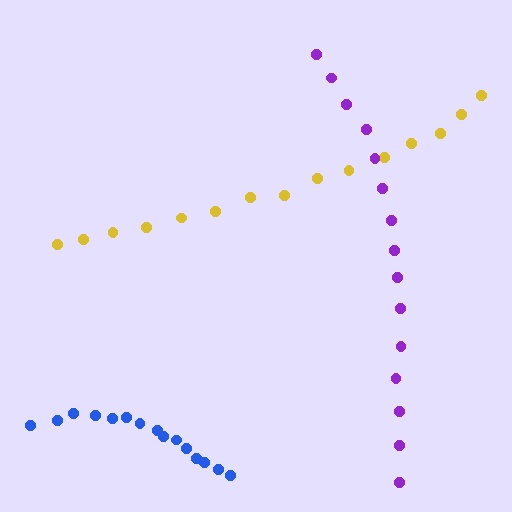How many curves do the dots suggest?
There are 3 distinct paths.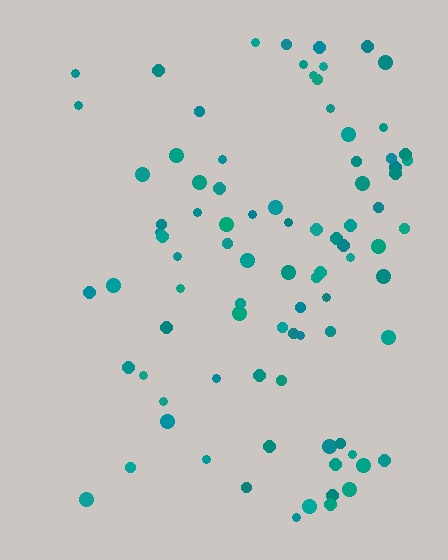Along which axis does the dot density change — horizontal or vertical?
Horizontal.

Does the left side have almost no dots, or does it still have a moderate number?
Still a moderate number, just noticeably fewer than the right.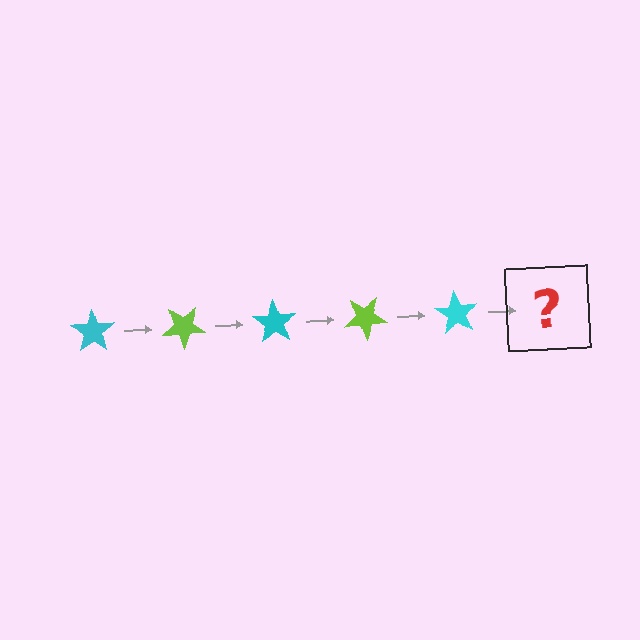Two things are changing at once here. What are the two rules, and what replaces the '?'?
The two rules are that it rotates 35 degrees each step and the color cycles through cyan and lime. The '?' should be a lime star, rotated 175 degrees from the start.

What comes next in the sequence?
The next element should be a lime star, rotated 175 degrees from the start.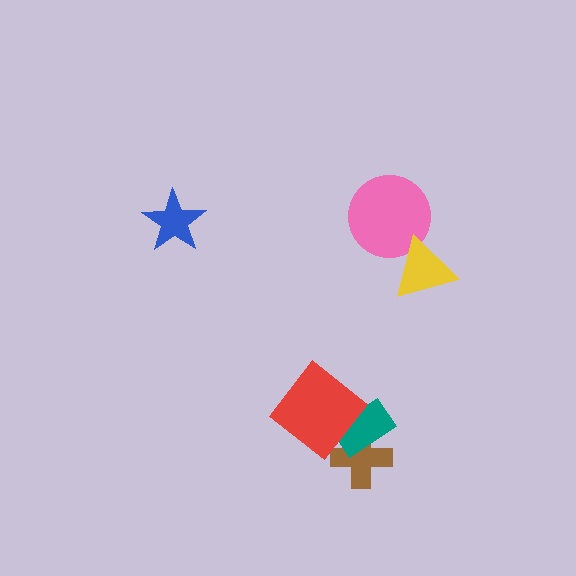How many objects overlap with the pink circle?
1 object overlaps with the pink circle.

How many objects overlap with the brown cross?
2 objects overlap with the brown cross.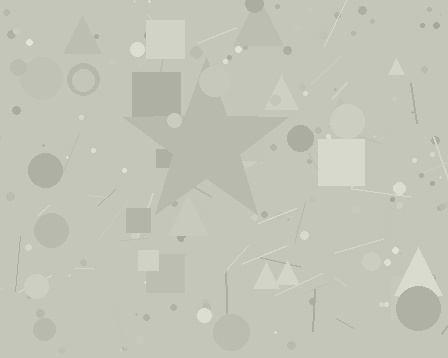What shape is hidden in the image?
A star is hidden in the image.